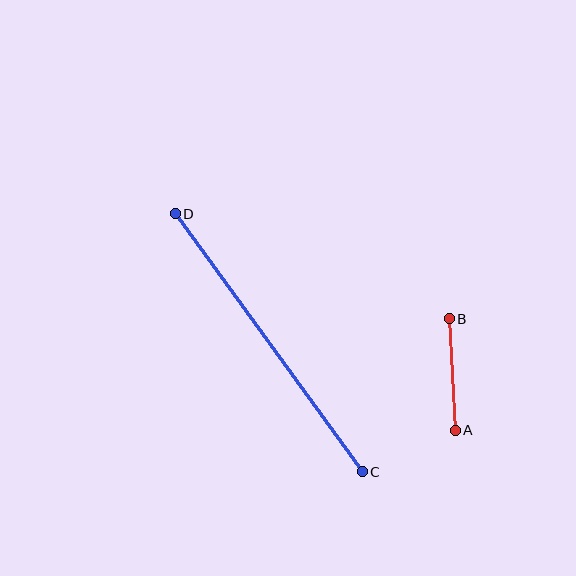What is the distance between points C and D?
The distance is approximately 319 pixels.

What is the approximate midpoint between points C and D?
The midpoint is at approximately (269, 343) pixels.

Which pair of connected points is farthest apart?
Points C and D are farthest apart.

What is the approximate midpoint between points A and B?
The midpoint is at approximately (452, 374) pixels.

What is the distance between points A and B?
The distance is approximately 112 pixels.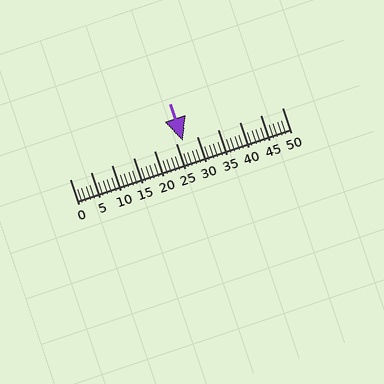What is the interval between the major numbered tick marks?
The major tick marks are spaced 5 units apart.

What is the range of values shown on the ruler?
The ruler shows values from 0 to 50.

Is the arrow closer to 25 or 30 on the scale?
The arrow is closer to 25.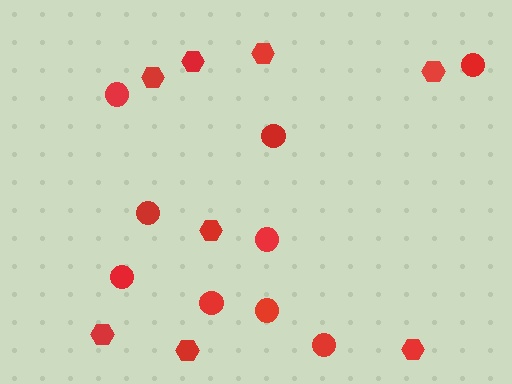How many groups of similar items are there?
There are 2 groups: one group of circles (9) and one group of hexagons (8).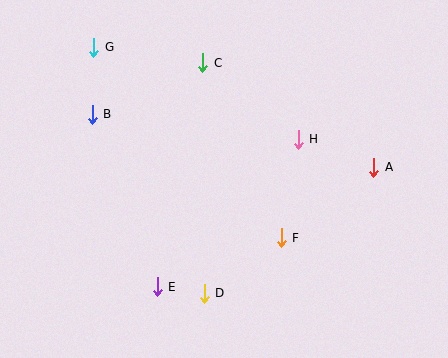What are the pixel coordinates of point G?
Point G is at (94, 47).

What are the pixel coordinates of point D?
Point D is at (204, 293).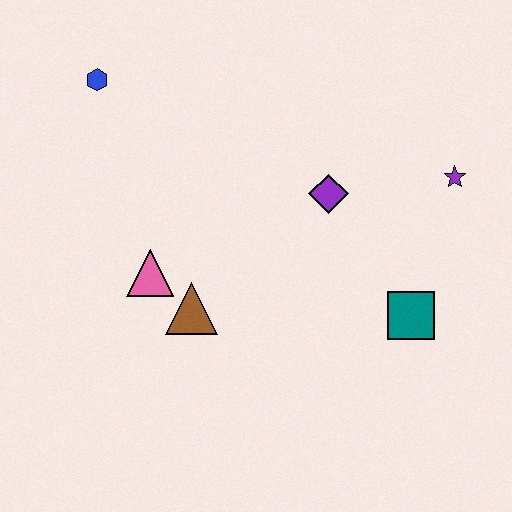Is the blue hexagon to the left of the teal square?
Yes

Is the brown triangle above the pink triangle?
No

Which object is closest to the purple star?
The purple diamond is closest to the purple star.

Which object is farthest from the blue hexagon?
The teal square is farthest from the blue hexagon.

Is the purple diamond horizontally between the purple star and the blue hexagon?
Yes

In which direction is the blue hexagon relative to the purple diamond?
The blue hexagon is to the left of the purple diamond.